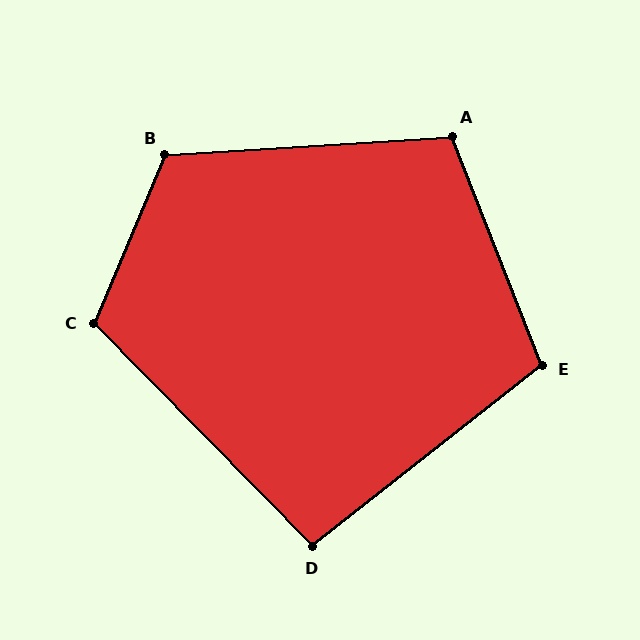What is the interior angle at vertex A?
Approximately 108 degrees (obtuse).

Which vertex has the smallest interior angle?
D, at approximately 96 degrees.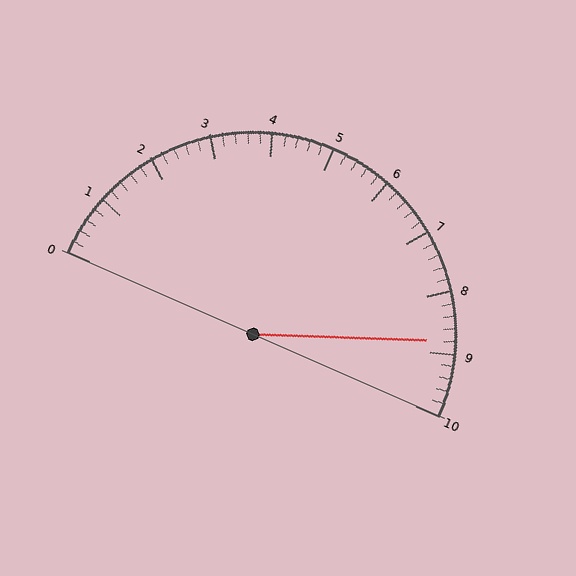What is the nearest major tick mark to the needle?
The nearest major tick mark is 9.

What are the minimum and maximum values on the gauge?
The gauge ranges from 0 to 10.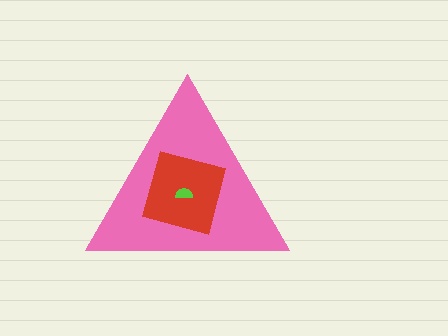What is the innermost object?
The lime semicircle.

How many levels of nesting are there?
3.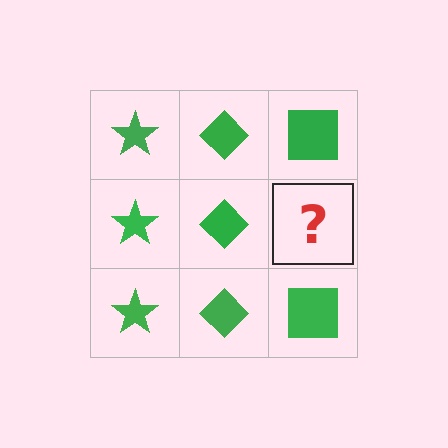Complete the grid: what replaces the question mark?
The question mark should be replaced with a green square.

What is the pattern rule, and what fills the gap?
The rule is that each column has a consistent shape. The gap should be filled with a green square.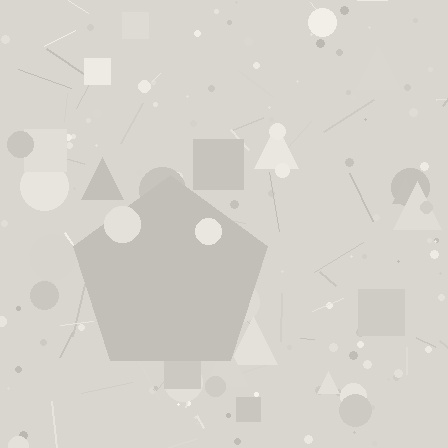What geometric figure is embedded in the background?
A pentagon is embedded in the background.